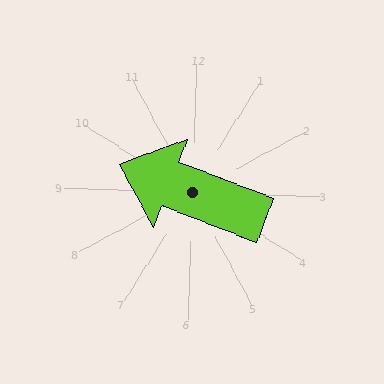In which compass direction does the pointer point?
West.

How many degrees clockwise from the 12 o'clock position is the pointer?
Approximately 289 degrees.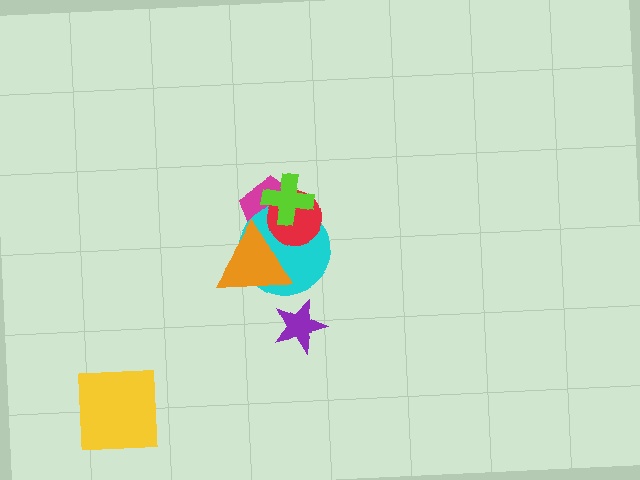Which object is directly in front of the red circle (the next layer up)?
The lime cross is directly in front of the red circle.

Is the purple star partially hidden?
No, no other shape covers it.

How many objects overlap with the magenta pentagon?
4 objects overlap with the magenta pentagon.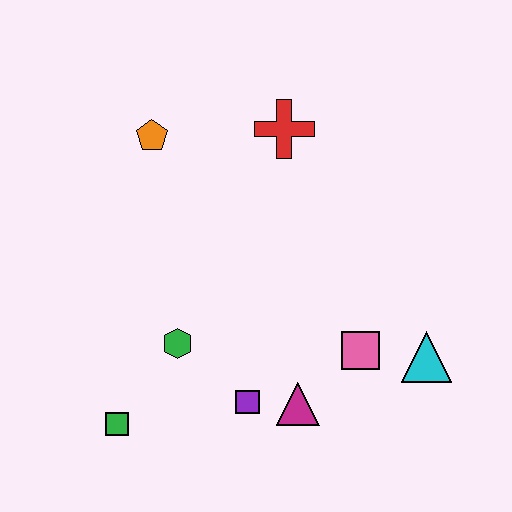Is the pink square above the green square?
Yes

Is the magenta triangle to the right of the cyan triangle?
No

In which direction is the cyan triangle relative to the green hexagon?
The cyan triangle is to the right of the green hexagon.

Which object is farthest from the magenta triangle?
The orange pentagon is farthest from the magenta triangle.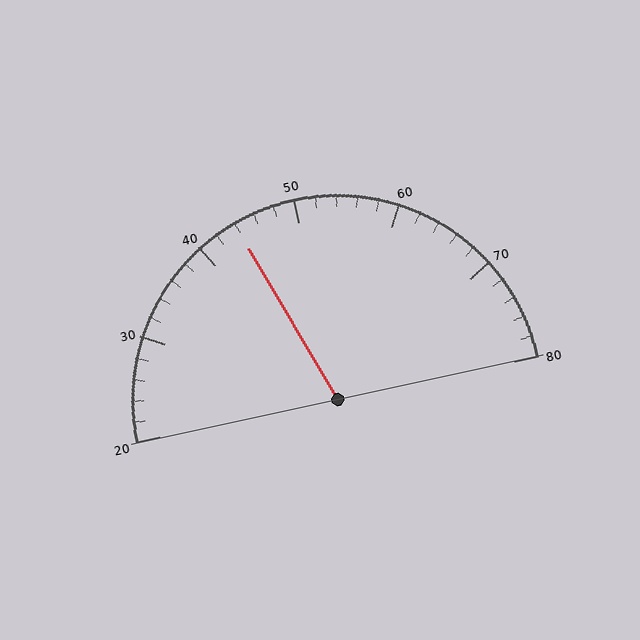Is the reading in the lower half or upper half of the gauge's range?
The reading is in the lower half of the range (20 to 80).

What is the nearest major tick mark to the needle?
The nearest major tick mark is 40.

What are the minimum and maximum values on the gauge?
The gauge ranges from 20 to 80.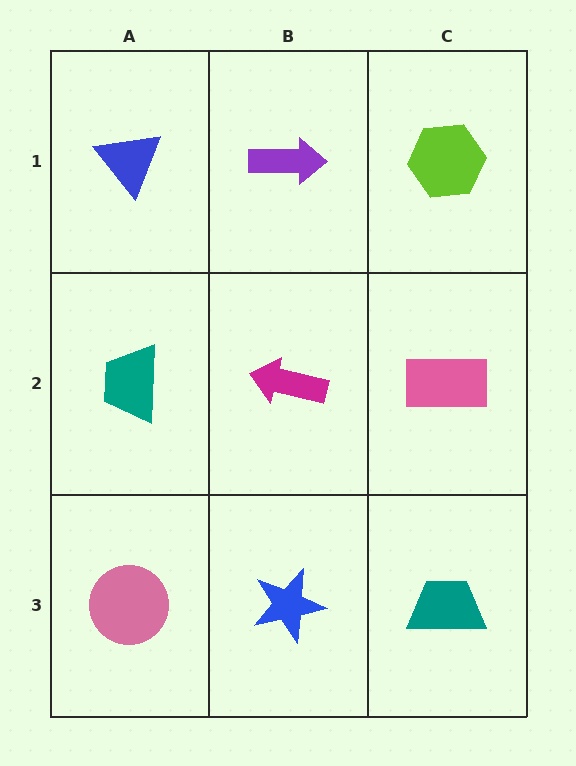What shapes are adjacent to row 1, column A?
A teal trapezoid (row 2, column A), a purple arrow (row 1, column B).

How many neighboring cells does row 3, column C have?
2.